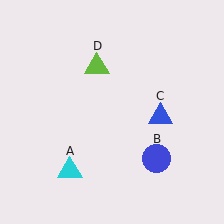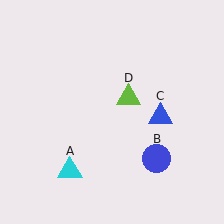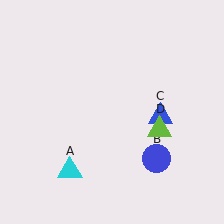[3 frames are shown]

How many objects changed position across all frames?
1 object changed position: lime triangle (object D).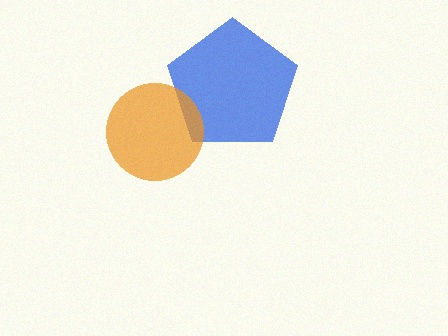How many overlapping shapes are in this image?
There are 2 overlapping shapes in the image.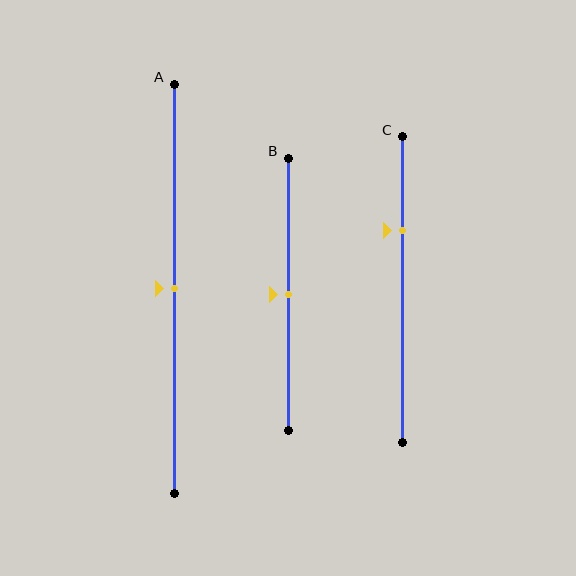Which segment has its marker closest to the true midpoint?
Segment A has its marker closest to the true midpoint.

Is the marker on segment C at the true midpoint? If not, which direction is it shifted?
No, the marker on segment C is shifted upward by about 19% of the segment length.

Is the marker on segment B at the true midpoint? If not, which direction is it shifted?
Yes, the marker on segment B is at the true midpoint.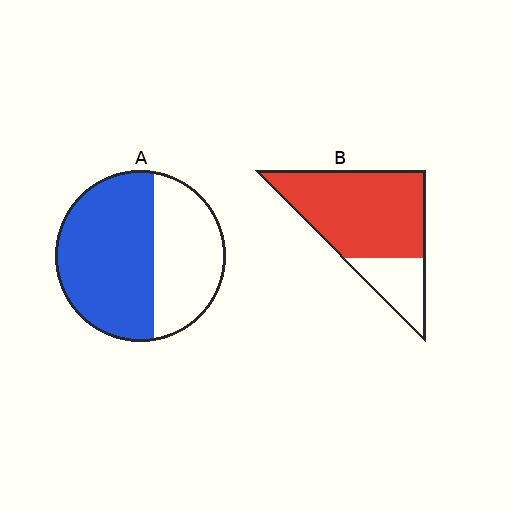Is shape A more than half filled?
Yes.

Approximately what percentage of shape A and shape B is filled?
A is approximately 60% and B is approximately 75%.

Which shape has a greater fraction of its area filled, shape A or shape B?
Shape B.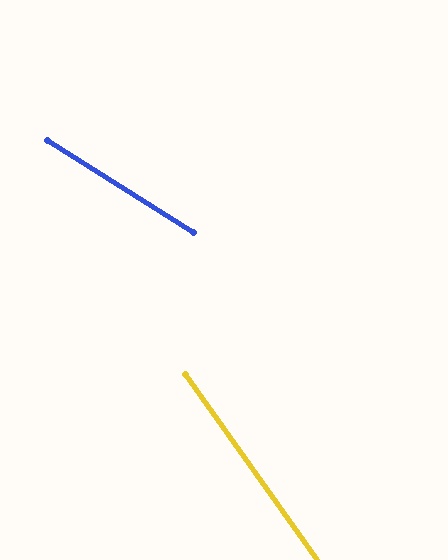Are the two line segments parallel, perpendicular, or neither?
Neither parallel nor perpendicular — they differ by about 22°.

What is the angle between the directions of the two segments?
Approximately 22 degrees.